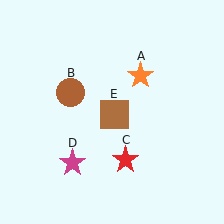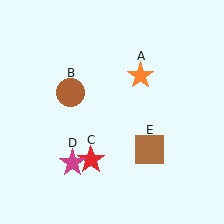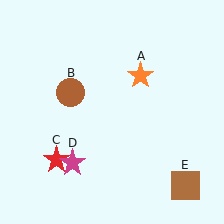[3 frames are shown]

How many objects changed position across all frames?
2 objects changed position: red star (object C), brown square (object E).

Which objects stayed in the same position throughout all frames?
Orange star (object A) and brown circle (object B) and magenta star (object D) remained stationary.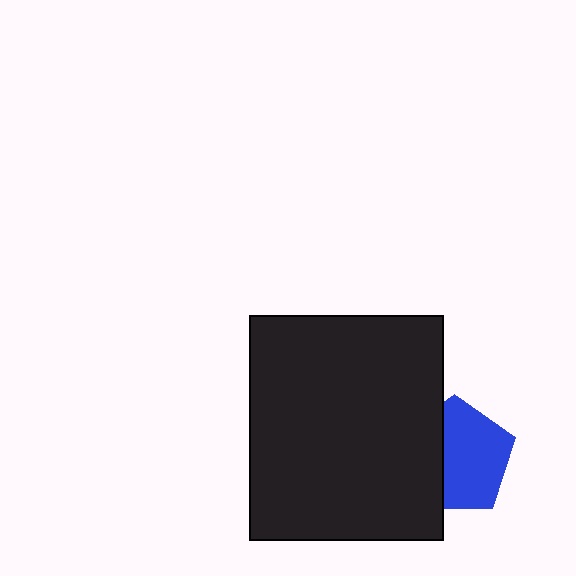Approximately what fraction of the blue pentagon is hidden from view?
Roughly 37% of the blue pentagon is hidden behind the black rectangle.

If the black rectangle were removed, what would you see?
You would see the complete blue pentagon.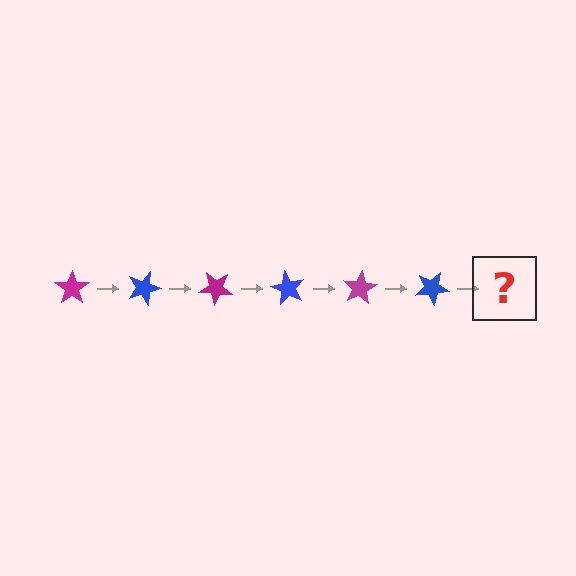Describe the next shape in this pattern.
It should be a magenta star, rotated 120 degrees from the start.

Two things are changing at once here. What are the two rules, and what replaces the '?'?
The two rules are that it rotates 20 degrees each step and the color cycles through magenta and blue. The '?' should be a magenta star, rotated 120 degrees from the start.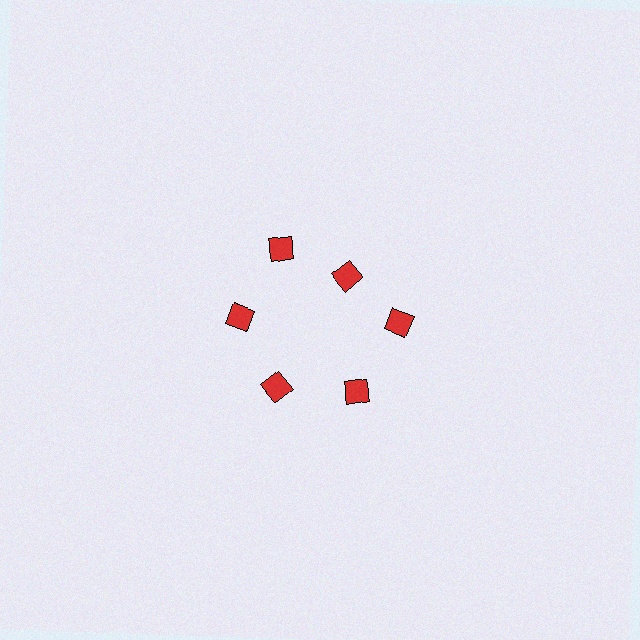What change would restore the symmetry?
The symmetry would be restored by moving it outward, back onto the ring so that all 6 diamonds sit at equal angles and equal distance from the center.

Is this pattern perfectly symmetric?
No. The 6 red diamonds are arranged in a ring, but one element near the 1 o'clock position is pulled inward toward the center, breaking the 6-fold rotational symmetry.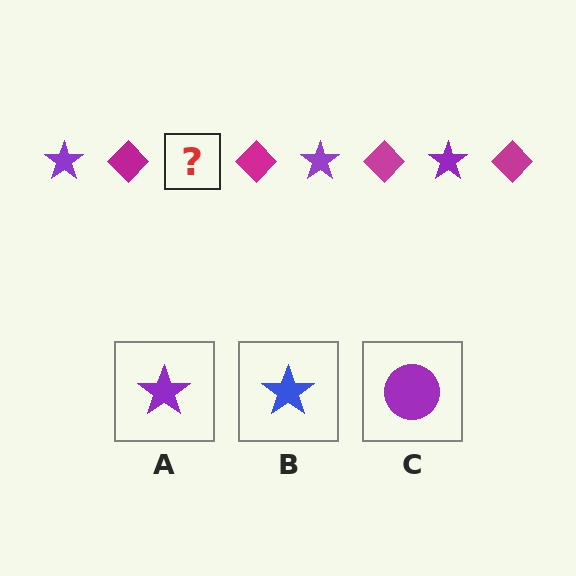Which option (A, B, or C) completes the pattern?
A.